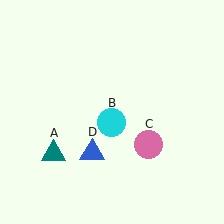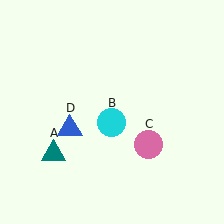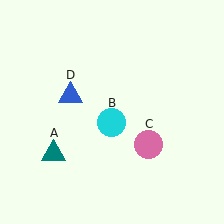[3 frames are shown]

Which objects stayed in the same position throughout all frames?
Teal triangle (object A) and cyan circle (object B) and pink circle (object C) remained stationary.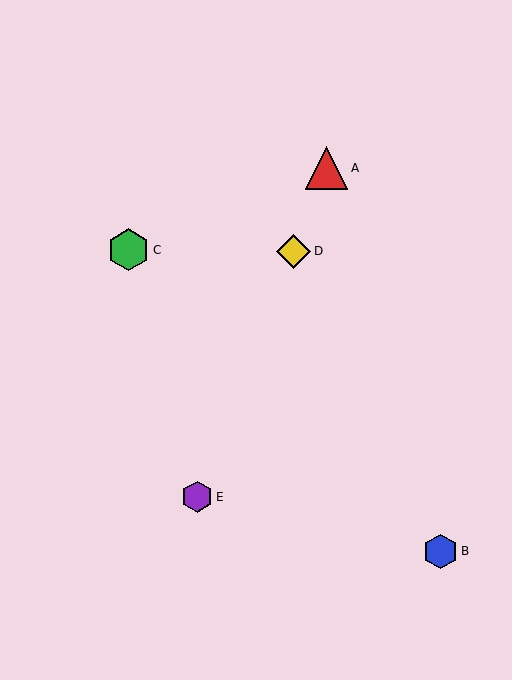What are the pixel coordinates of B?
Object B is at (440, 551).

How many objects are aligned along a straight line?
3 objects (A, D, E) are aligned along a straight line.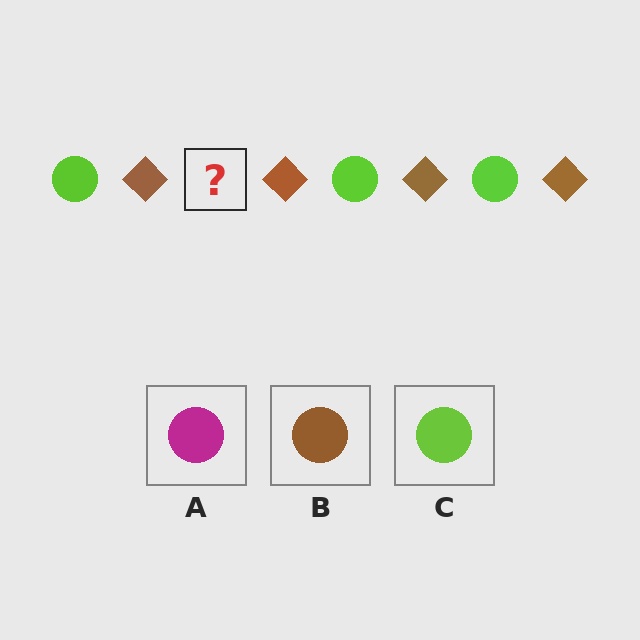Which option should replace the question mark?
Option C.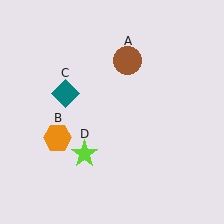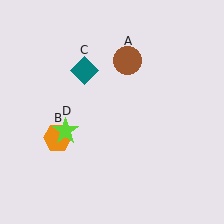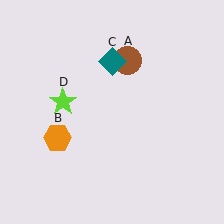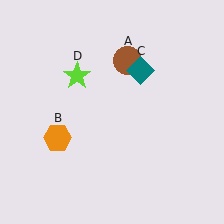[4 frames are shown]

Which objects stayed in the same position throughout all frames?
Brown circle (object A) and orange hexagon (object B) remained stationary.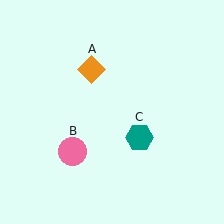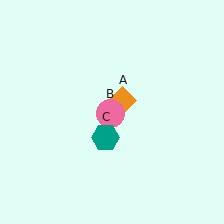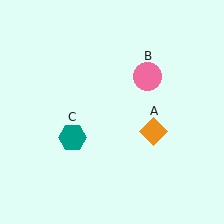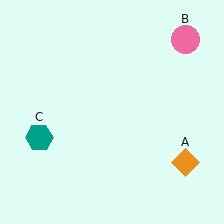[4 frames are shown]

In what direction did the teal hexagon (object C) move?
The teal hexagon (object C) moved left.